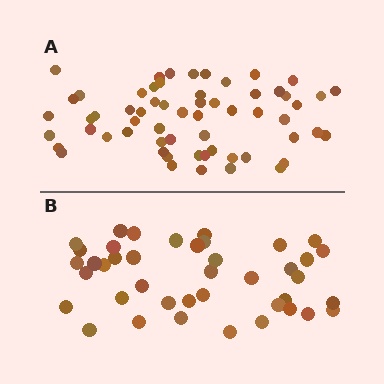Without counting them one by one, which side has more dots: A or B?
Region A (the top region) has more dots.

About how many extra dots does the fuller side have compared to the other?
Region A has approximately 20 more dots than region B.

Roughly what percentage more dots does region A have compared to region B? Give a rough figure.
About 45% more.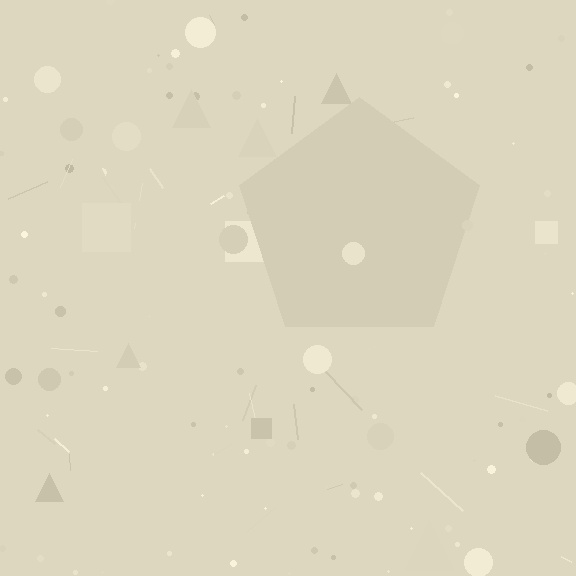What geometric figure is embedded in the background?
A pentagon is embedded in the background.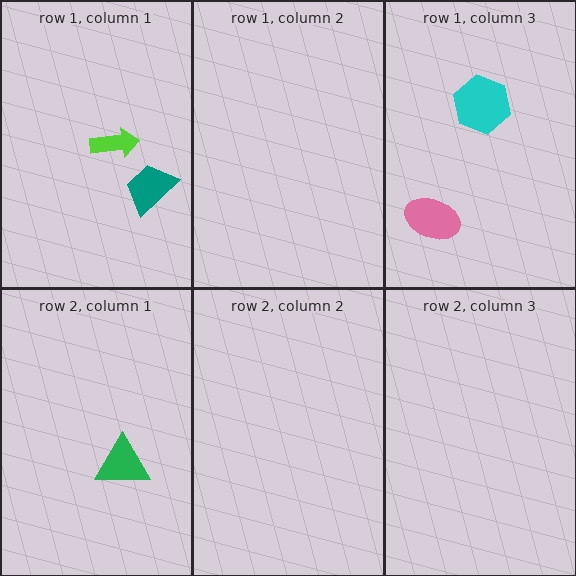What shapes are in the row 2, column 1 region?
The green triangle.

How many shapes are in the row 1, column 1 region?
2.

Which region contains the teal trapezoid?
The row 1, column 1 region.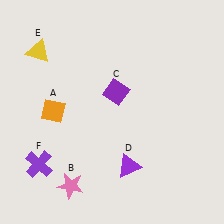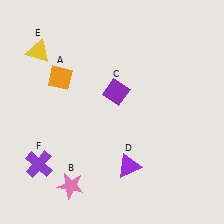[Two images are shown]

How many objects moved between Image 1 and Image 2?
1 object moved between the two images.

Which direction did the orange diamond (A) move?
The orange diamond (A) moved up.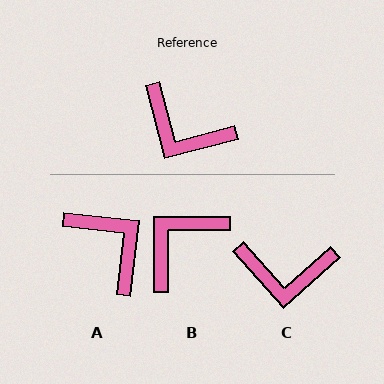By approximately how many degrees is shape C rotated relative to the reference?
Approximately 27 degrees counter-clockwise.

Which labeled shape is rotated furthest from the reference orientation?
A, about 159 degrees away.